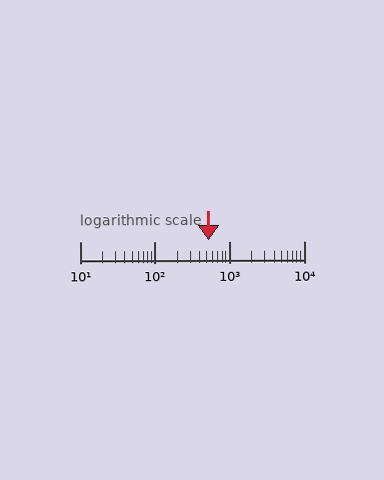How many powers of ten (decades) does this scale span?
The scale spans 3 decades, from 10 to 10000.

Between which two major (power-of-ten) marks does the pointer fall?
The pointer is between 100 and 1000.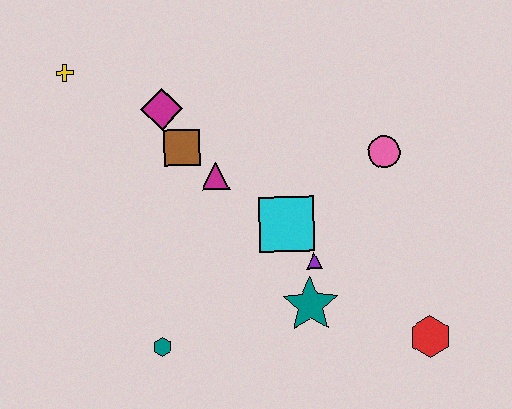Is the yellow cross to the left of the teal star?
Yes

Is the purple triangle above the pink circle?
No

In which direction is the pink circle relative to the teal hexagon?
The pink circle is to the right of the teal hexagon.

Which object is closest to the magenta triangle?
The brown square is closest to the magenta triangle.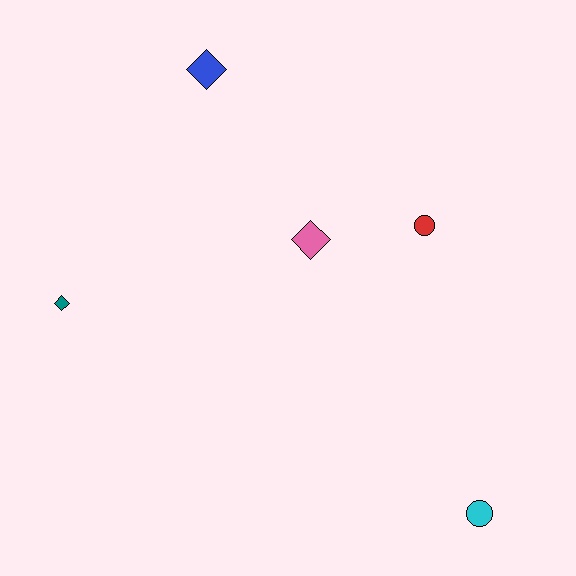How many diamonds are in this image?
There are 3 diamonds.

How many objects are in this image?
There are 5 objects.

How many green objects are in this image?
There are no green objects.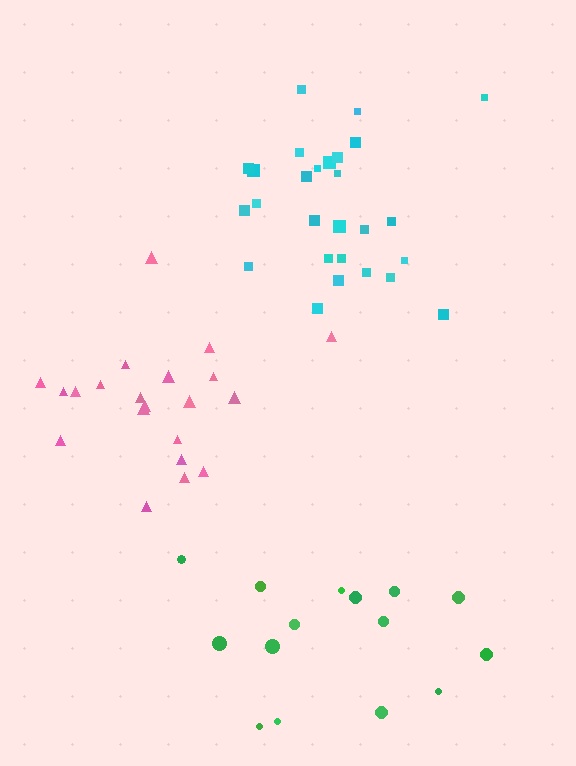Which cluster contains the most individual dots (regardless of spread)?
Cyan (27).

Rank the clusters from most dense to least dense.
cyan, pink, green.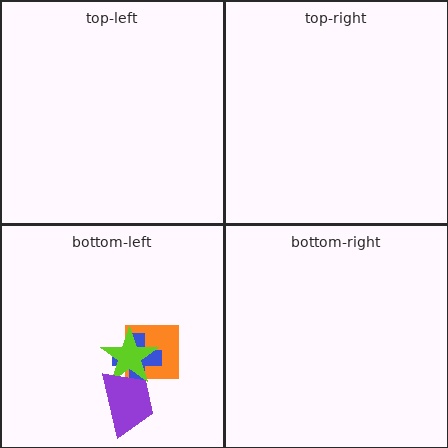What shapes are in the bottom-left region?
The orange square, the blue cross, the lime star, the purple trapezoid.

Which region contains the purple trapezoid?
The bottom-left region.